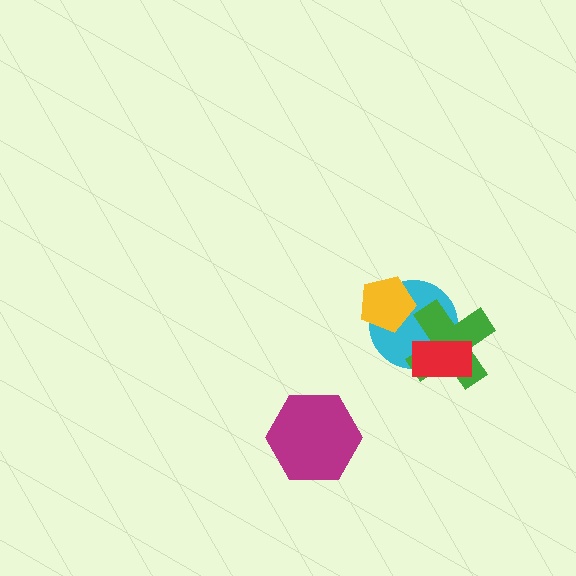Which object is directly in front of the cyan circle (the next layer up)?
The green cross is directly in front of the cyan circle.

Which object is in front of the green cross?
The red rectangle is in front of the green cross.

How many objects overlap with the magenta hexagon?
0 objects overlap with the magenta hexagon.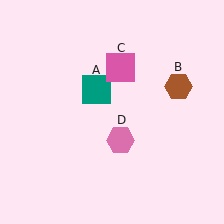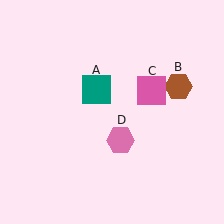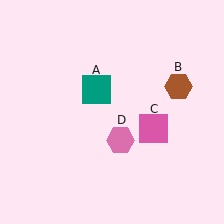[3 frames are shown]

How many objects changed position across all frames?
1 object changed position: pink square (object C).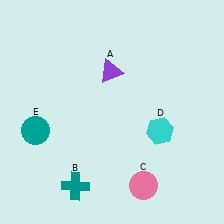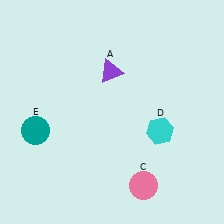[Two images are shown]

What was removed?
The teal cross (B) was removed in Image 2.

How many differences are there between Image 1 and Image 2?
There is 1 difference between the two images.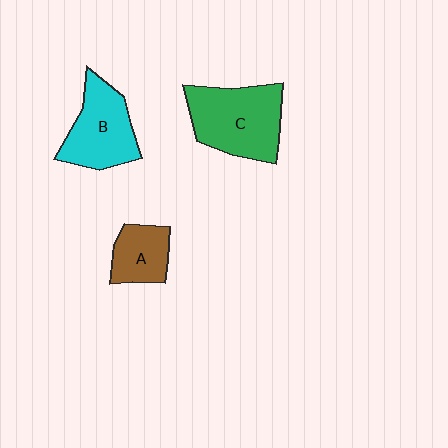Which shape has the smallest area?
Shape A (brown).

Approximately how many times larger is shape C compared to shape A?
Approximately 1.9 times.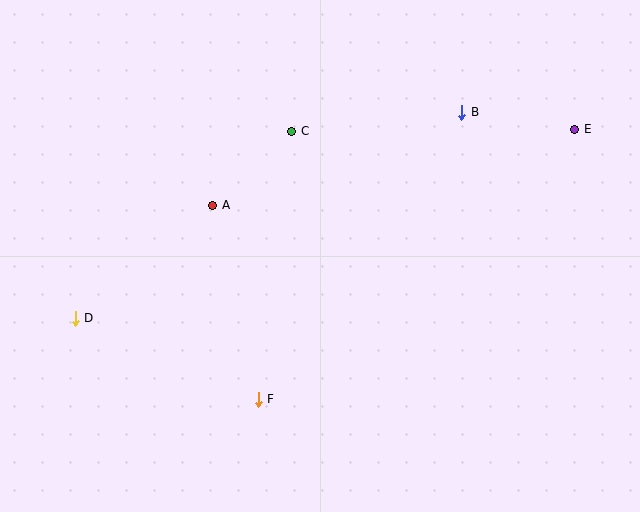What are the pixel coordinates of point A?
Point A is at (213, 205).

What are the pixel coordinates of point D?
Point D is at (75, 318).